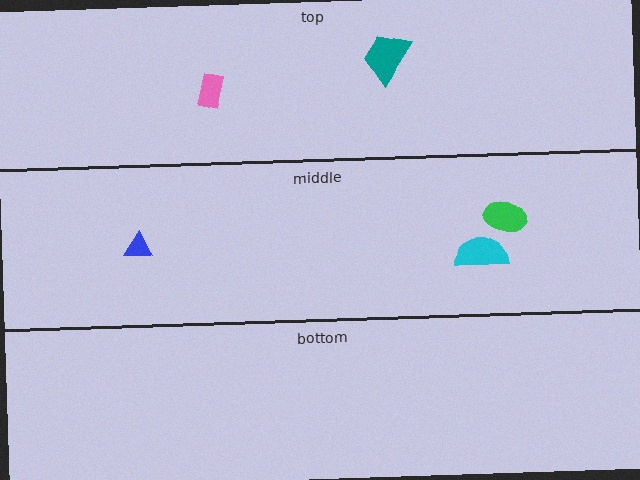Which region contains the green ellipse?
The middle region.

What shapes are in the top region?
The pink rectangle, the teal trapezoid.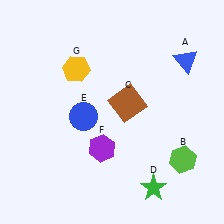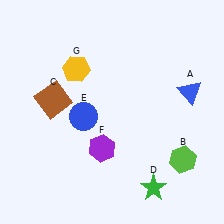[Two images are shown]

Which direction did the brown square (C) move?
The brown square (C) moved left.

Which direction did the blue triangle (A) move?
The blue triangle (A) moved down.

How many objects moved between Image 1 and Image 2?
2 objects moved between the two images.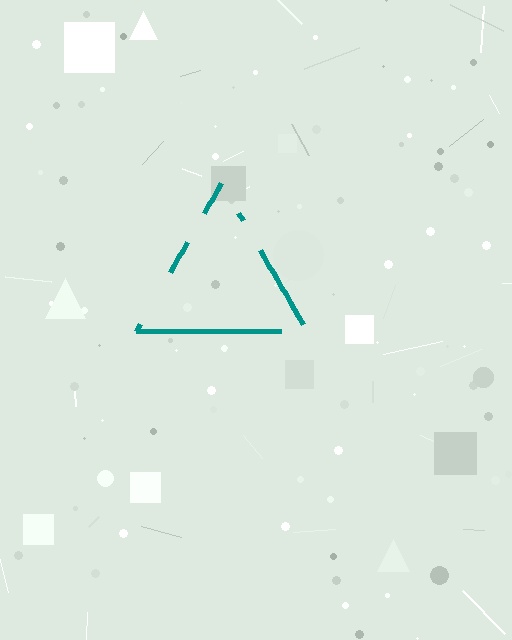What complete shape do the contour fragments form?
The contour fragments form a triangle.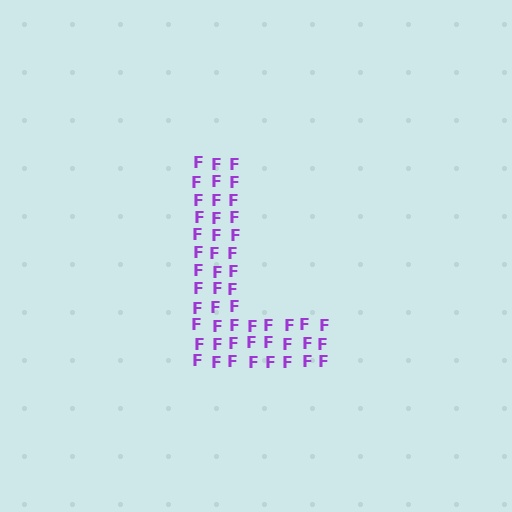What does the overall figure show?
The overall figure shows the letter L.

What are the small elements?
The small elements are letter F's.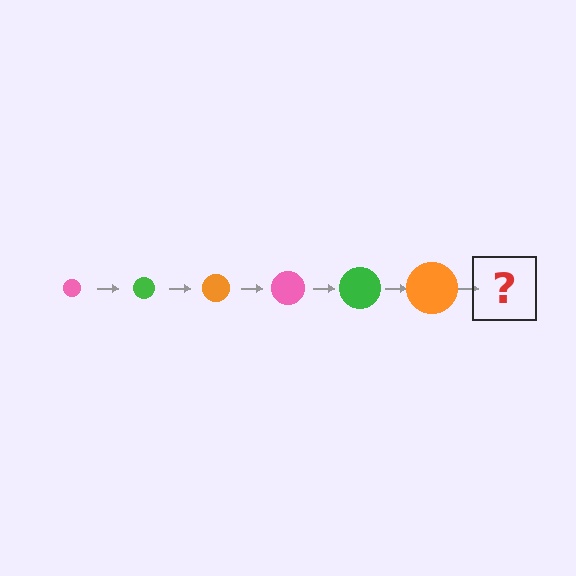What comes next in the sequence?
The next element should be a pink circle, larger than the previous one.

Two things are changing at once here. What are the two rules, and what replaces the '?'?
The two rules are that the circle grows larger each step and the color cycles through pink, green, and orange. The '?' should be a pink circle, larger than the previous one.